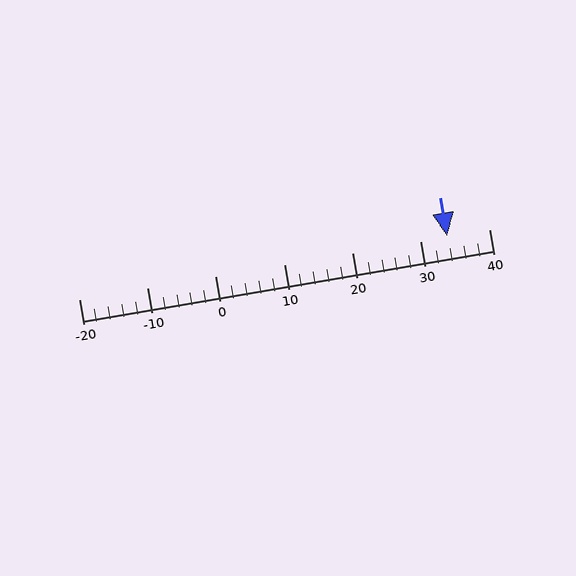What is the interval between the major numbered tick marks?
The major tick marks are spaced 10 units apart.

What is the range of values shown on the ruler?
The ruler shows values from -20 to 40.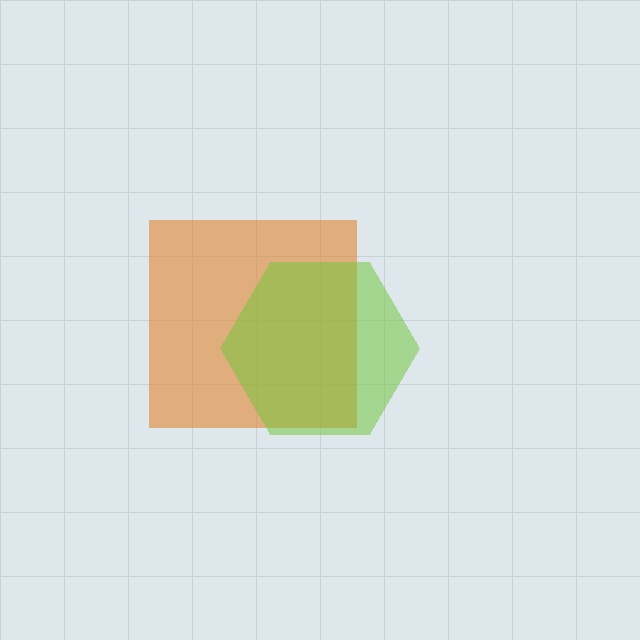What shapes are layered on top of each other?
The layered shapes are: an orange square, a lime hexagon.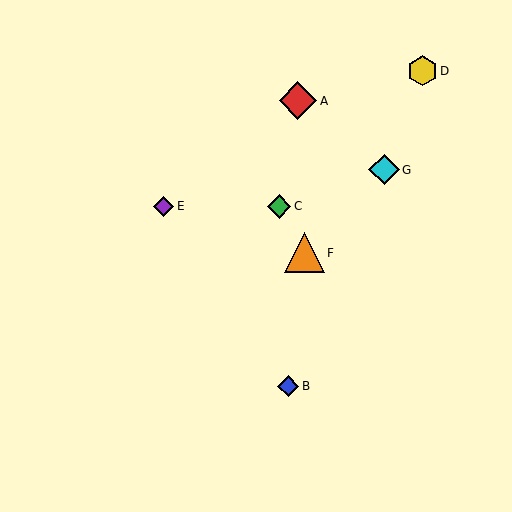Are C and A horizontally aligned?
No, C is at y≈207 and A is at y≈101.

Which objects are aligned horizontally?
Objects C, E are aligned horizontally.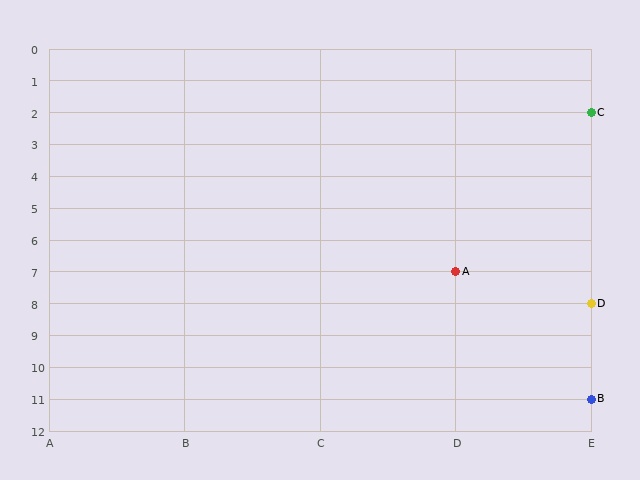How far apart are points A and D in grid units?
Points A and D are 1 column and 1 row apart (about 1.4 grid units diagonally).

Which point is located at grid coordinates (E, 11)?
Point B is at (E, 11).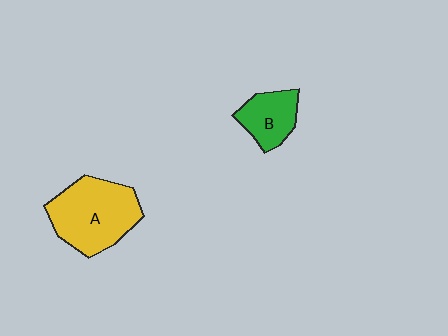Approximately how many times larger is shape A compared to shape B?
Approximately 1.9 times.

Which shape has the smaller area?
Shape B (green).